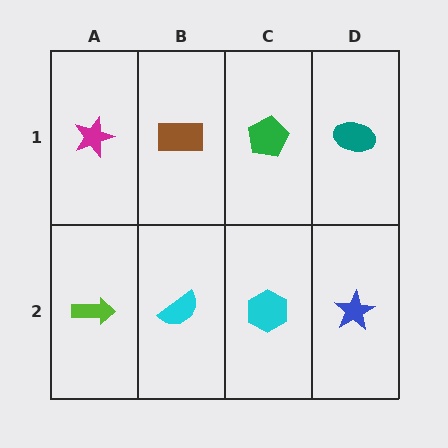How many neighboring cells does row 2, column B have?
3.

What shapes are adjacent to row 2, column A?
A magenta star (row 1, column A), a cyan semicircle (row 2, column B).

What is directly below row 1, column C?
A cyan hexagon.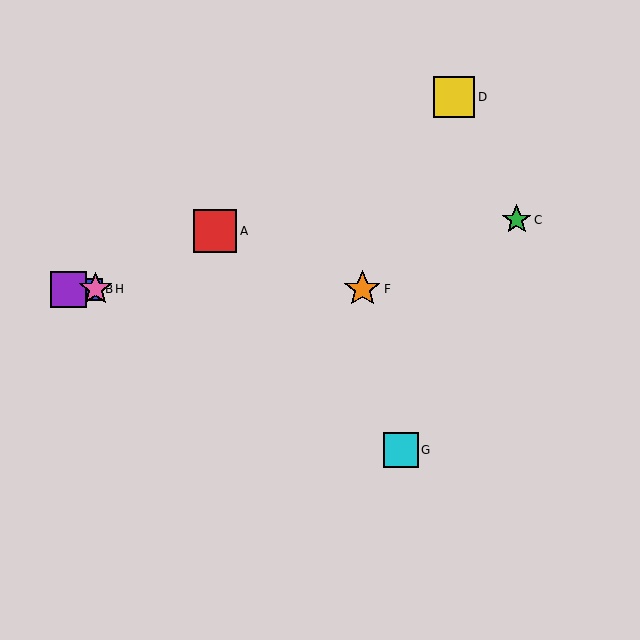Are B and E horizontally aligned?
Yes, both are at y≈289.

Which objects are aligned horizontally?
Objects B, E, F, H are aligned horizontally.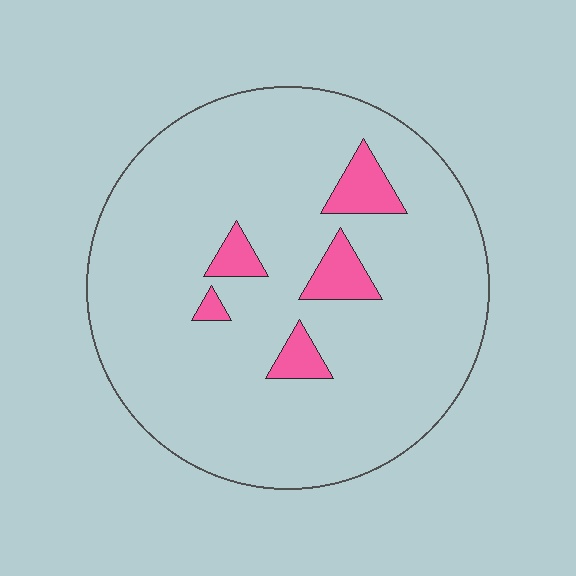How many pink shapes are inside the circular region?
5.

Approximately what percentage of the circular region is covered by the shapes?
Approximately 10%.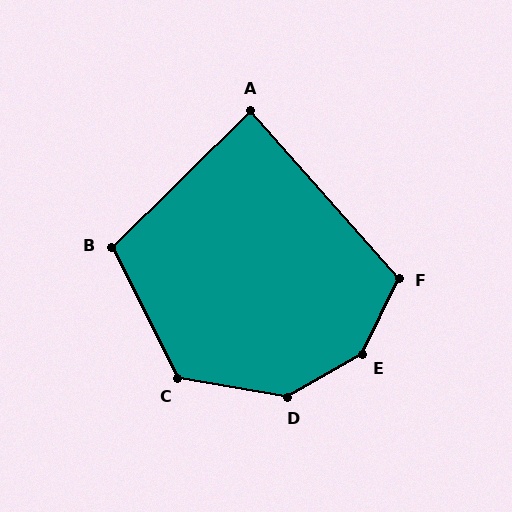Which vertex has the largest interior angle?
E, at approximately 146 degrees.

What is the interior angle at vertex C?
Approximately 127 degrees (obtuse).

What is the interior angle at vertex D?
Approximately 140 degrees (obtuse).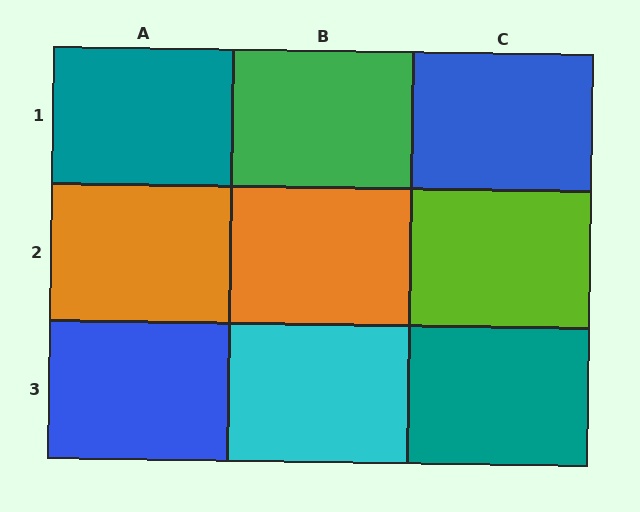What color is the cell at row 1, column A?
Teal.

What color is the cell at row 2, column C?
Lime.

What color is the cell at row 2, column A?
Orange.